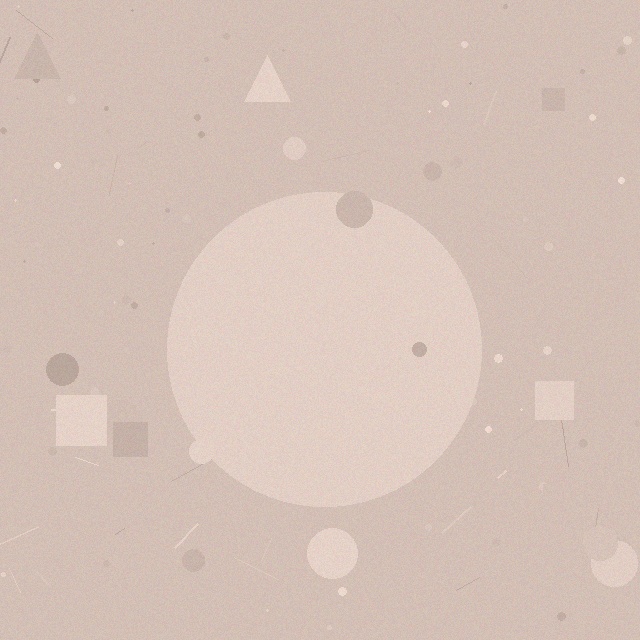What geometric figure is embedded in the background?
A circle is embedded in the background.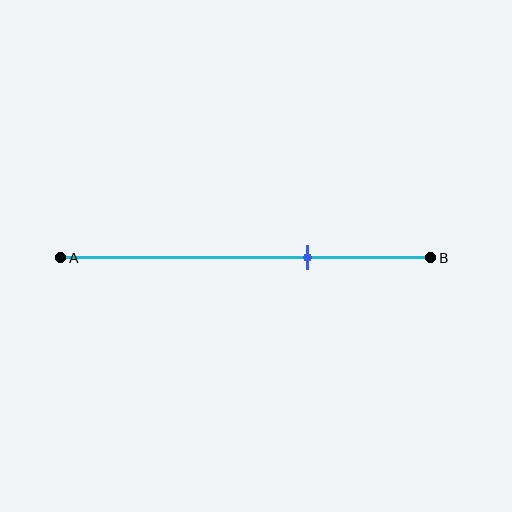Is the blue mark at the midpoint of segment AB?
No, the mark is at about 65% from A, not at the 50% midpoint.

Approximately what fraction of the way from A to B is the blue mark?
The blue mark is approximately 65% of the way from A to B.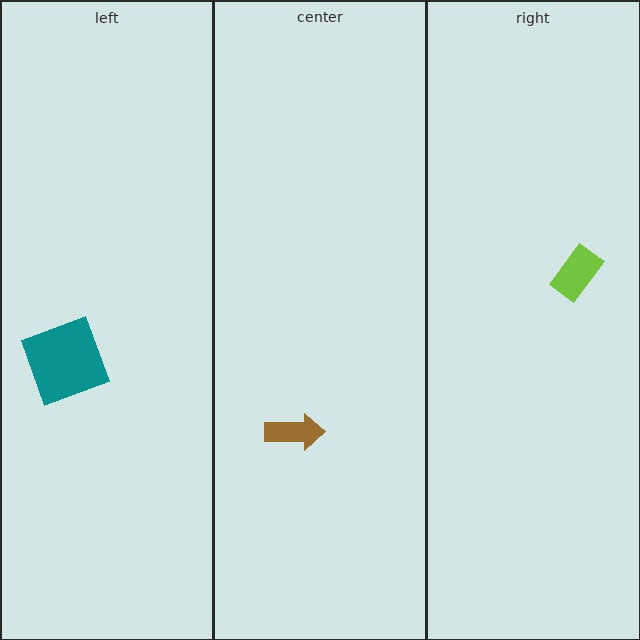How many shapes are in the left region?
1.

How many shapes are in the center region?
1.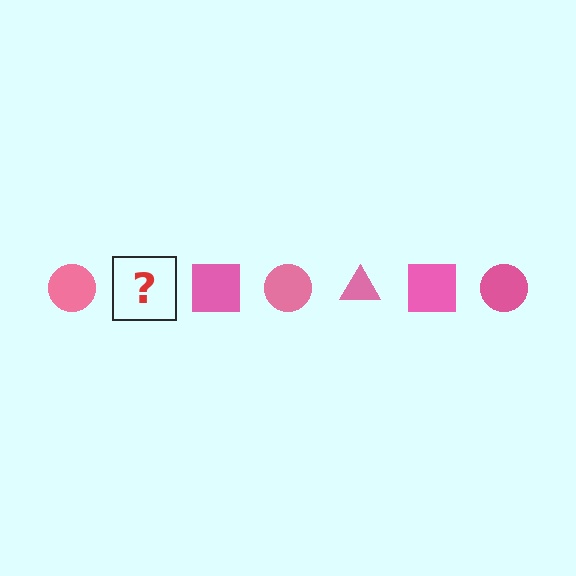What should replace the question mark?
The question mark should be replaced with a pink triangle.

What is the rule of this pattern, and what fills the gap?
The rule is that the pattern cycles through circle, triangle, square shapes in pink. The gap should be filled with a pink triangle.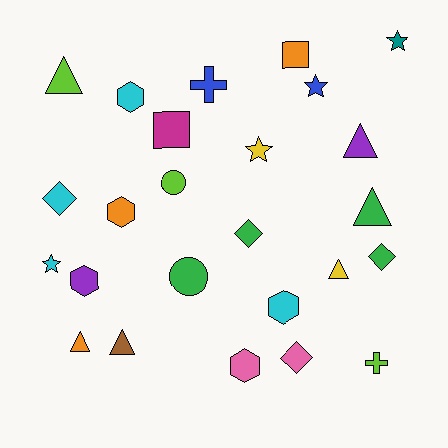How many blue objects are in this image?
There are 2 blue objects.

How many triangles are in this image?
There are 6 triangles.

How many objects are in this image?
There are 25 objects.